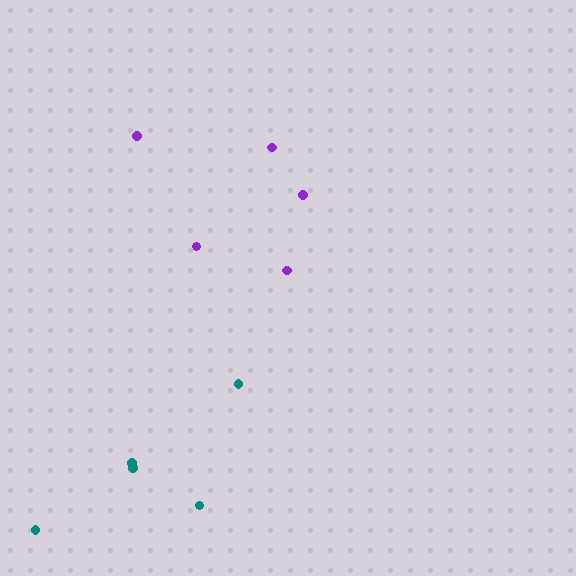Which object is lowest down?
The teal cluster is bottommost.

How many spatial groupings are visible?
There are 2 spatial groupings.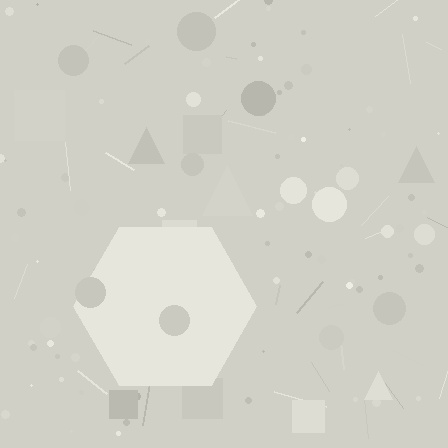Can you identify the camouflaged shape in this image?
The camouflaged shape is a hexagon.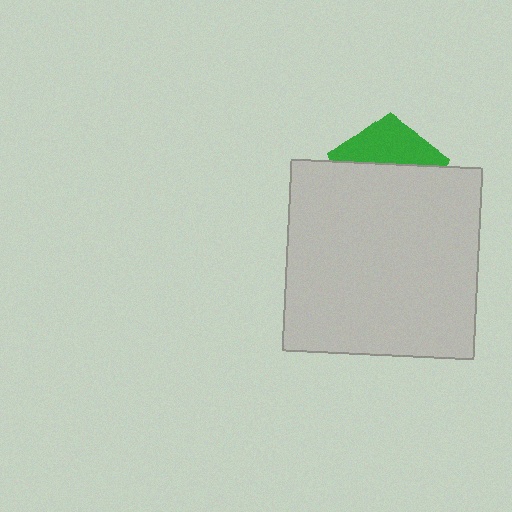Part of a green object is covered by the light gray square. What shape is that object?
It is a pentagon.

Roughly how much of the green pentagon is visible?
A small part of it is visible (roughly 36%).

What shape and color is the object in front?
The object in front is a light gray square.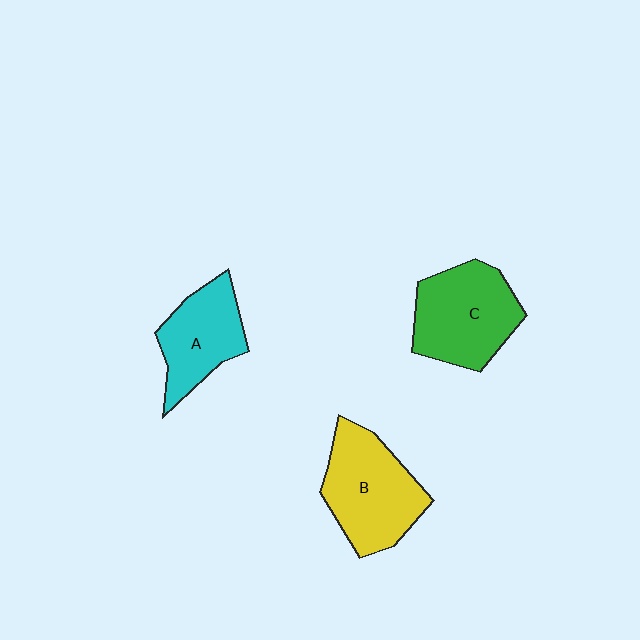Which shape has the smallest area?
Shape A (cyan).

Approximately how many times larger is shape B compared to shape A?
Approximately 1.3 times.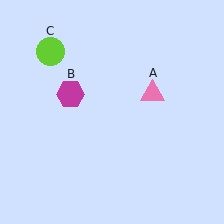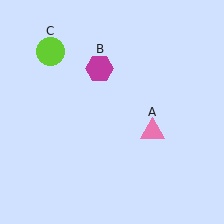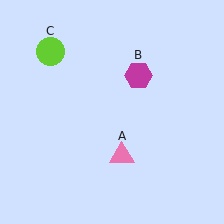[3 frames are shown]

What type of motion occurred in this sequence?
The pink triangle (object A), magenta hexagon (object B) rotated clockwise around the center of the scene.